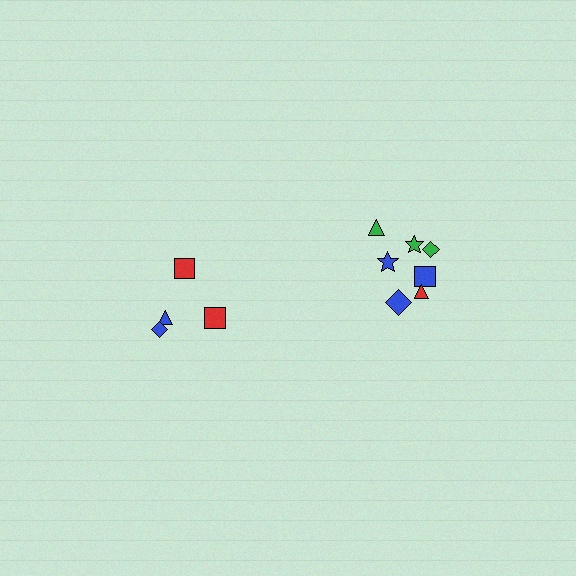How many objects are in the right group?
There are 7 objects.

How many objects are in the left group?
There are 4 objects.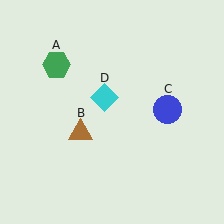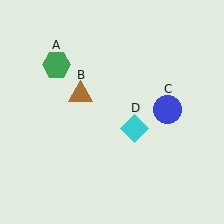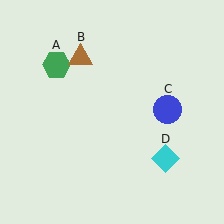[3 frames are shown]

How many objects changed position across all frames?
2 objects changed position: brown triangle (object B), cyan diamond (object D).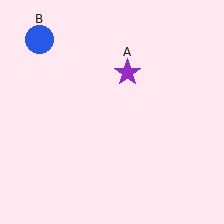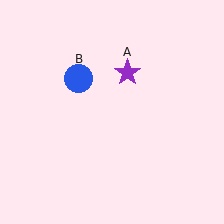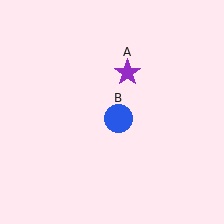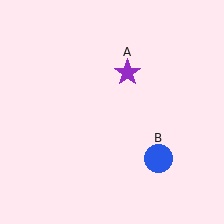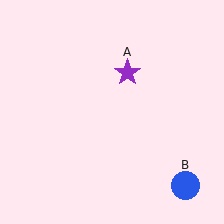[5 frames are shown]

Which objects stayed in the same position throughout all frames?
Purple star (object A) remained stationary.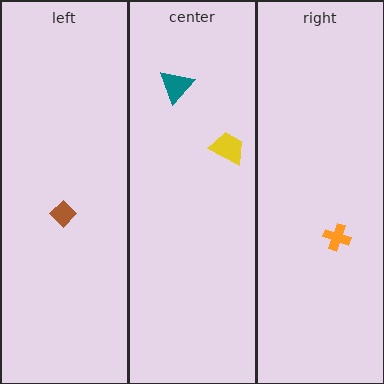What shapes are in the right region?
The orange cross.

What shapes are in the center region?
The yellow trapezoid, the teal triangle.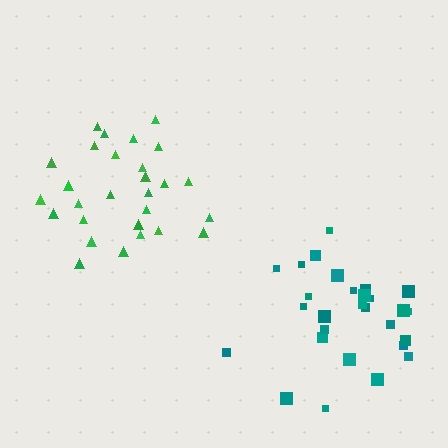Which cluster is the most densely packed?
Teal.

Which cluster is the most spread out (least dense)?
Green.